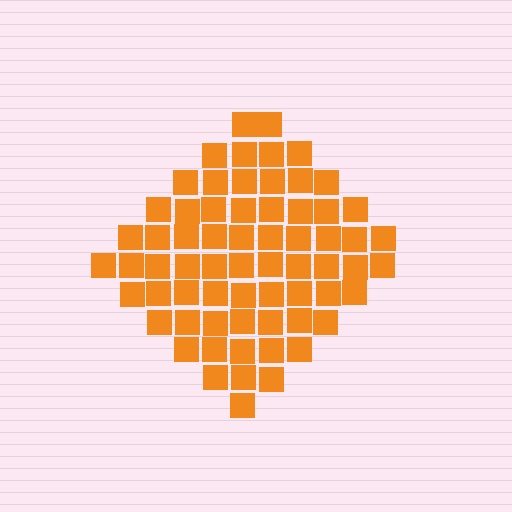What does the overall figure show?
The overall figure shows a diamond.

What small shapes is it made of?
It is made of small squares.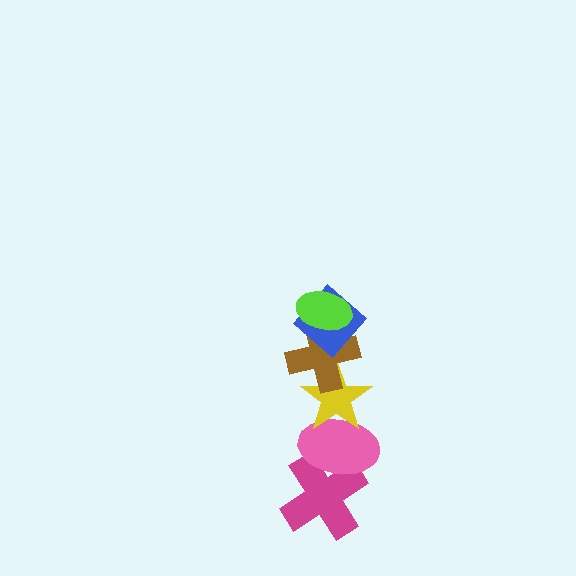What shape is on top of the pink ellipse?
The yellow star is on top of the pink ellipse.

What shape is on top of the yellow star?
The brown cross is on top of the yellow star.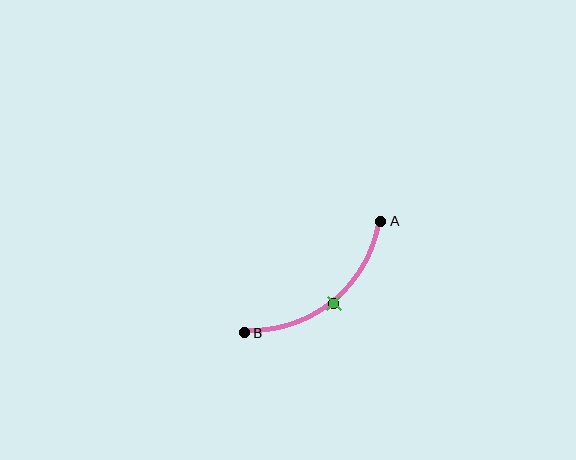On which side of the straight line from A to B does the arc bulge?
The arc bulges below and to the right of the straight line connecting A and B.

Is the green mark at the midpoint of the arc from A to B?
Yes. The green mark lies on the arc at equal arc-length from both A and B — it is the arc midpoint.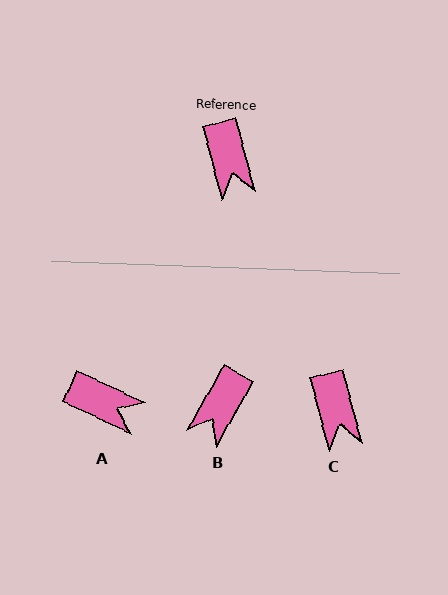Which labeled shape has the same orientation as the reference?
C.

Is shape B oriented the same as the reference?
No, it is off by about 44 degrees.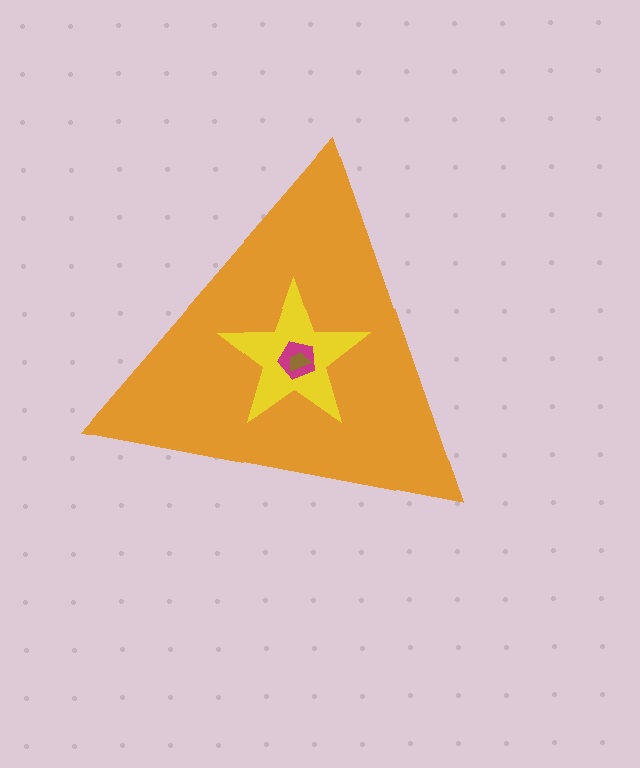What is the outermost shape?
The orange triangle.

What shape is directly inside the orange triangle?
The yellow star.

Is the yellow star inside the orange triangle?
Yes.